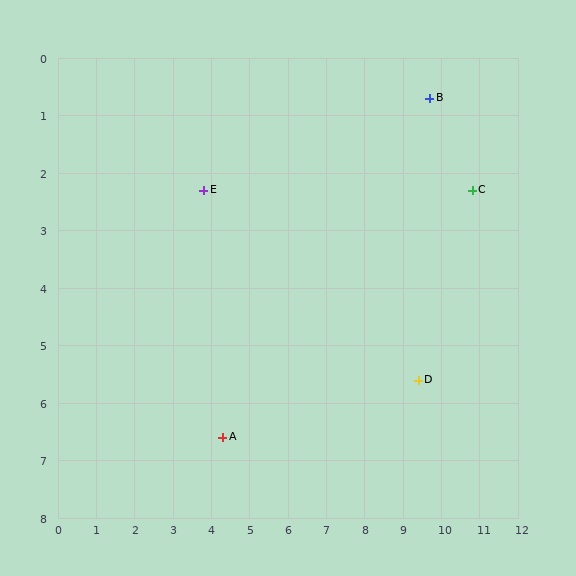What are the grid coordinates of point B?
Point B is at approximately (9.7, 0.7).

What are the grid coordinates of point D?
Point D is at approximately (9.4, 5.6).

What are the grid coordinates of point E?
Point E is at approximately (3.8, 2.3).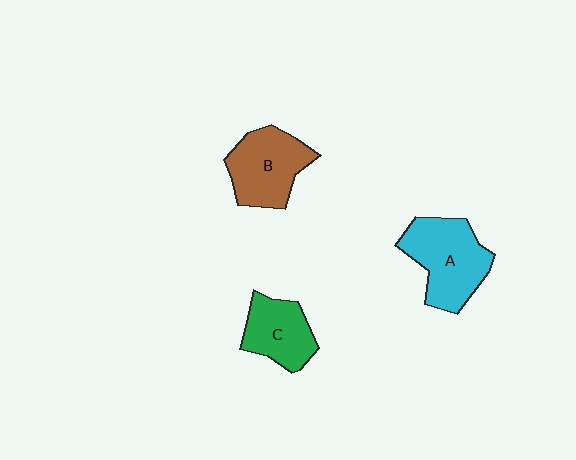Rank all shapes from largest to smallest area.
From largest to smallest: A (cyan), B (brown), C (green).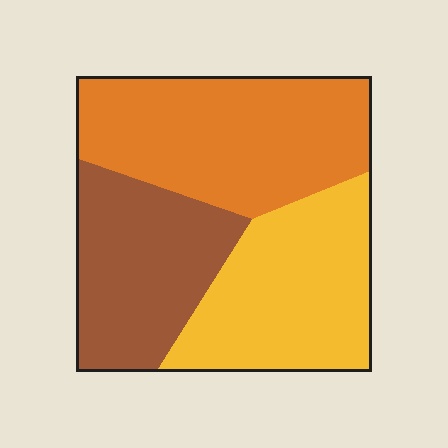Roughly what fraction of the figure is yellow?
Yellow covers 33% of the figure.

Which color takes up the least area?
Brown, at roughly 30%.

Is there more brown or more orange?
Orange.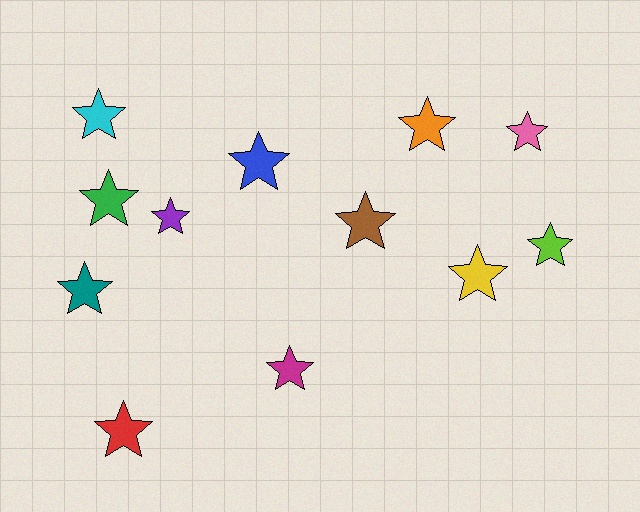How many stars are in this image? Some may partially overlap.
There are 12 stars.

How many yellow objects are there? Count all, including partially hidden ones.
There is 1 yellow object.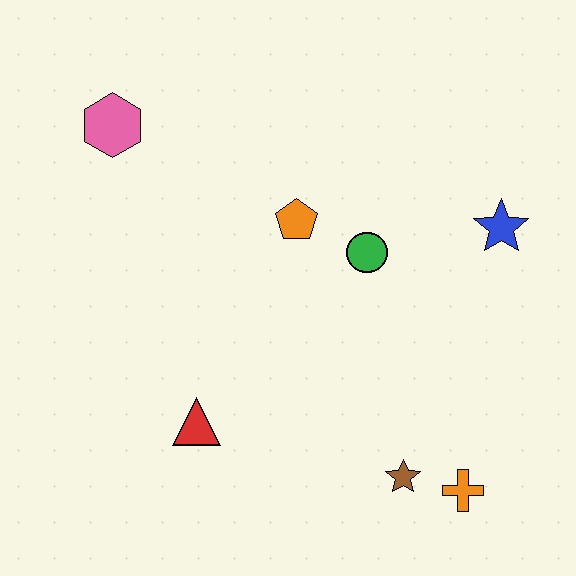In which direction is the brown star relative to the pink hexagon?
The brown star is below the pink hexagon.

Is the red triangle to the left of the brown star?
Yes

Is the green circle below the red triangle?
No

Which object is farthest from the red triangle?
The blue star is farthest from the red triangle.